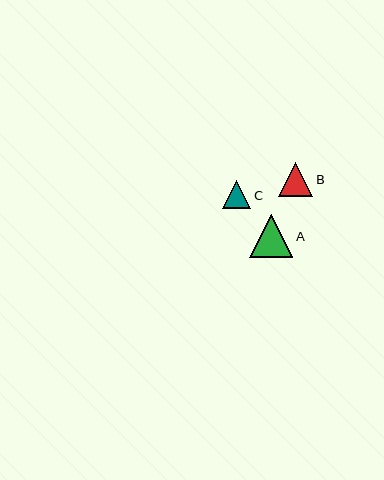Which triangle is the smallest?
Triangle C is the smallest with a size of approximately 29 pixels.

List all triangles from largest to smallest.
From largest to smallest: A, B, C.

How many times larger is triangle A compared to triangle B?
Triangle A is approximately 1.3 times the size of triangle B.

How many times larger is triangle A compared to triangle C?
Triangle A is approximately 1.5 times the size of triangle C.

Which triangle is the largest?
Triangle A is the largest with a size of approximately 44 pixels.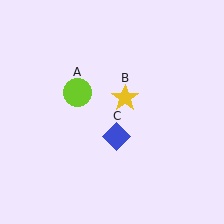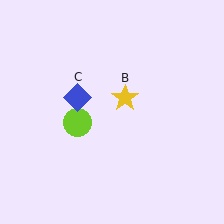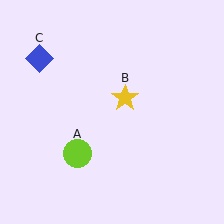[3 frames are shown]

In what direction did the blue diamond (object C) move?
The blue diamond (object C) moved up and to the left.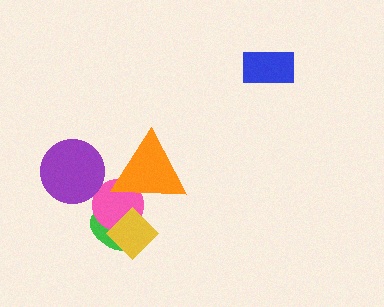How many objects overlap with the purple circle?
0 objects overlap with the purple circle.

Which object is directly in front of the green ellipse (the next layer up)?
The pink circle is directly in front of the green ellipse.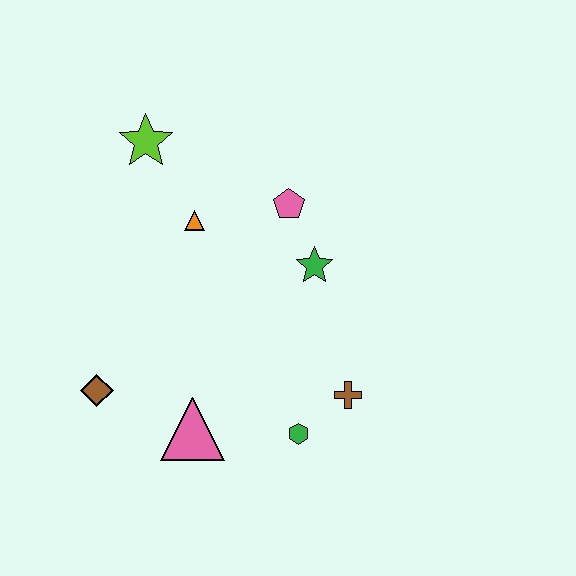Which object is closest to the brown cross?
The green hexagon is closest to the brown cross.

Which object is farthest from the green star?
The brown diamond is farthest from the green star.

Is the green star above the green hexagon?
Yes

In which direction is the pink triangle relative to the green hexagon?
The pink triangle is to the left of the green hexagon.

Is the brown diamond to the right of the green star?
No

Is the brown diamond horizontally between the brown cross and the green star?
No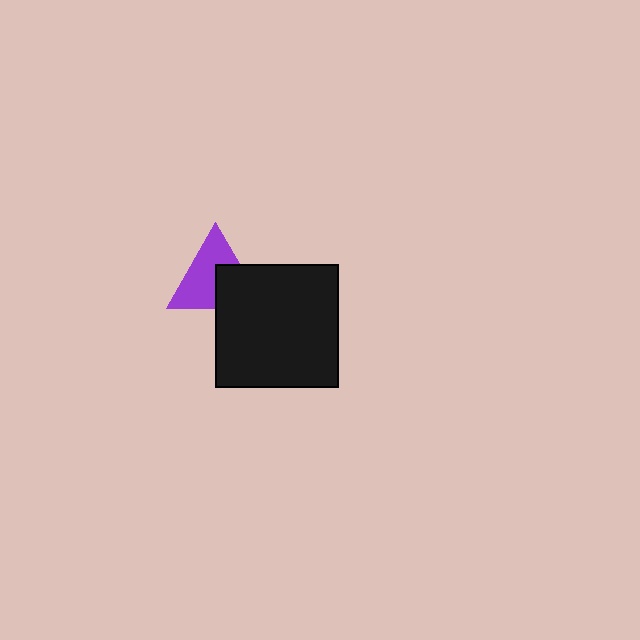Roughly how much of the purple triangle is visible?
About half of it is visible (roughly 61%).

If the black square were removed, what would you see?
You would see the complete purple triangle.